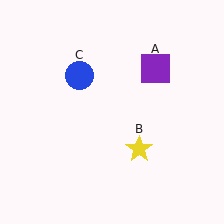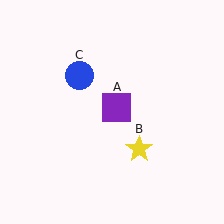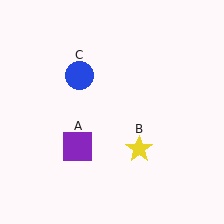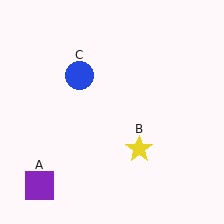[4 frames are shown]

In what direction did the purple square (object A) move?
The purple square (object A) moved down and to the left.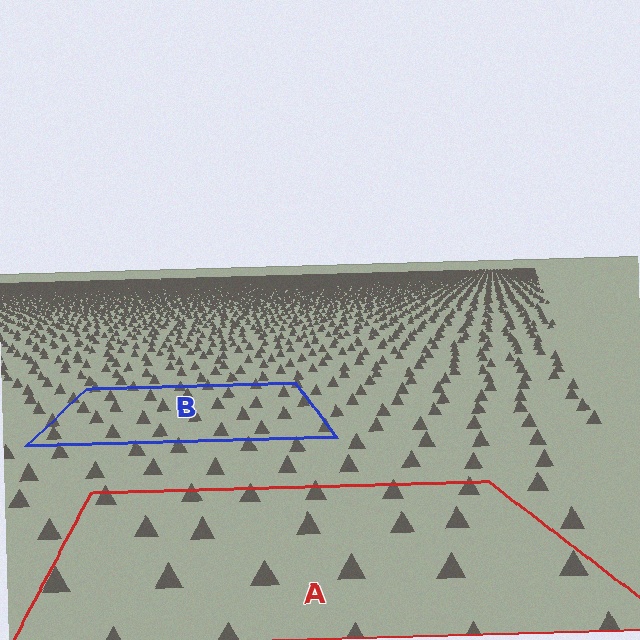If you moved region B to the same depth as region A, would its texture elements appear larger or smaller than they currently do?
They would appear larger. At a closer depth, the same texture elements are projected at a bigger on-screen size.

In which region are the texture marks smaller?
The texture marks are smaller in region B, because it is farther away.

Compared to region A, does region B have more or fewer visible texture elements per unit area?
Region B has more texture elements per unit area — they are packed more densely because it is farther away.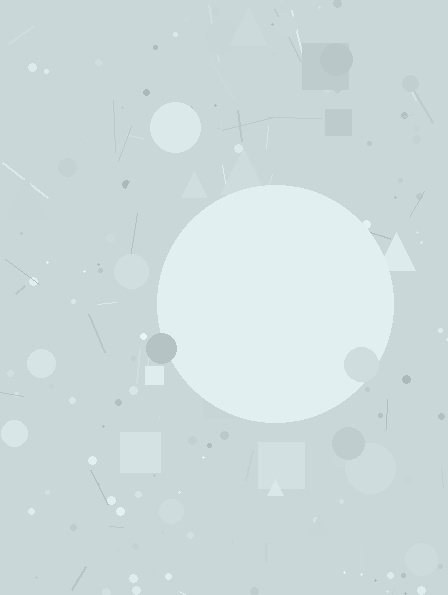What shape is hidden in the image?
A circle is hidden in the image.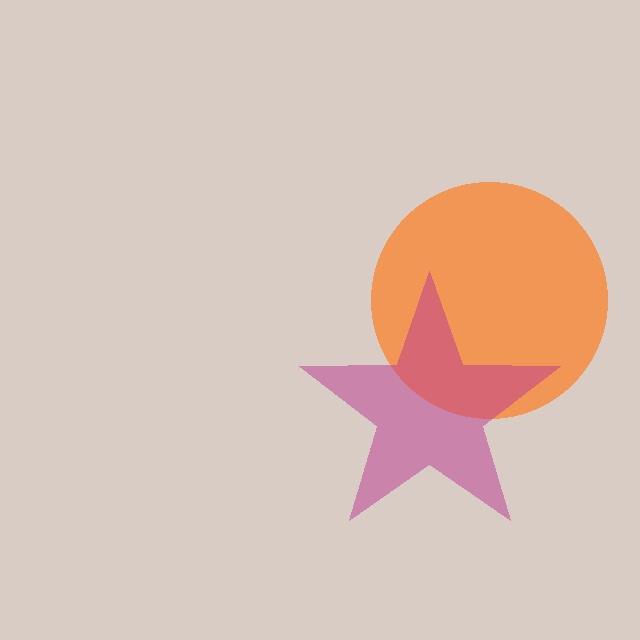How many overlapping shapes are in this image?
There are 2 overlapping shapes in the image.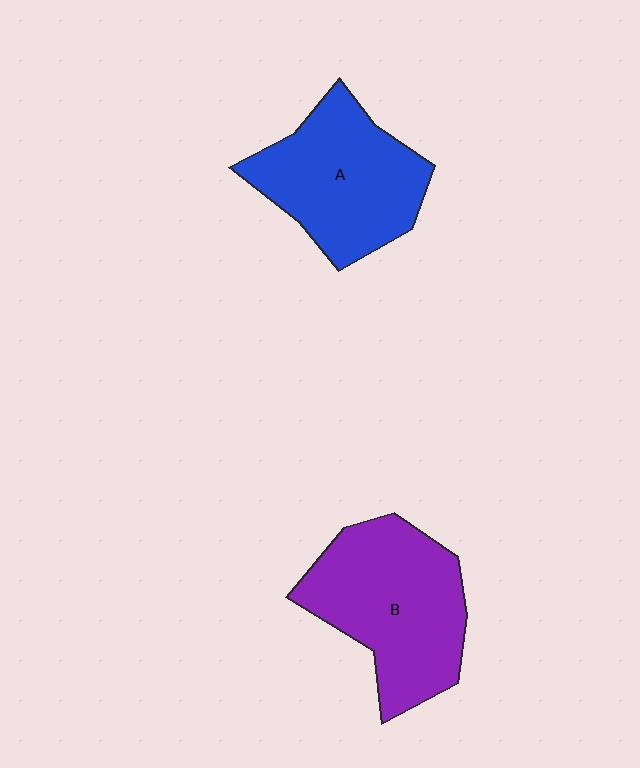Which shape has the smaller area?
Shape A (blue).